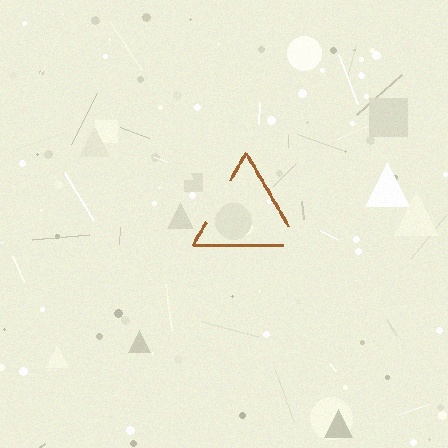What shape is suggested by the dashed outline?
The dashed outline suggests a triangle.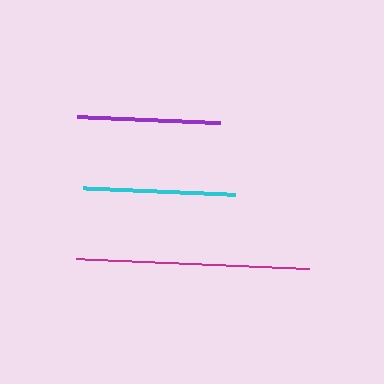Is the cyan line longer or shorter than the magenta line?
The magenta line is longer than the cyan line.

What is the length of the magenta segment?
The magenta segment is approximately 233 pixels long.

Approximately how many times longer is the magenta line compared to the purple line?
The magenta line is approximately 1.6 times the length of the purple line.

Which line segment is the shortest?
The purple line is the shortest at approximately 142 pixels.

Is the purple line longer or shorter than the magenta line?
The magenta line is longer than the purple line.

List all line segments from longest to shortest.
From longest to shortest: magenta, cyan, purple.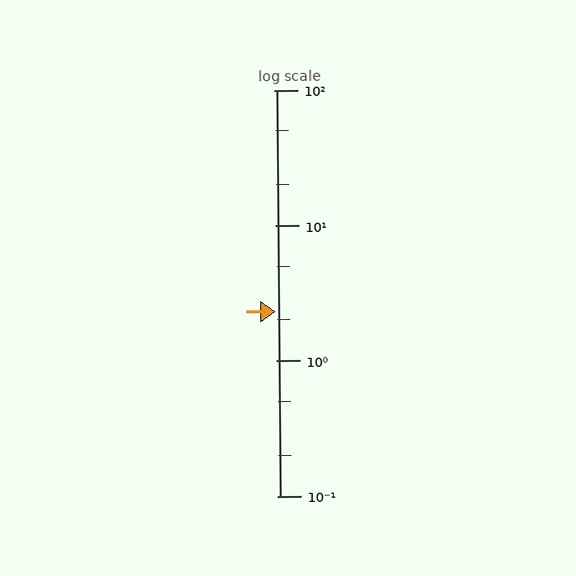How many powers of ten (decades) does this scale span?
The scale spans 3 decades, from 0.1 to 100.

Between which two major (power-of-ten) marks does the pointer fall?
The pointer is between 1 and 10.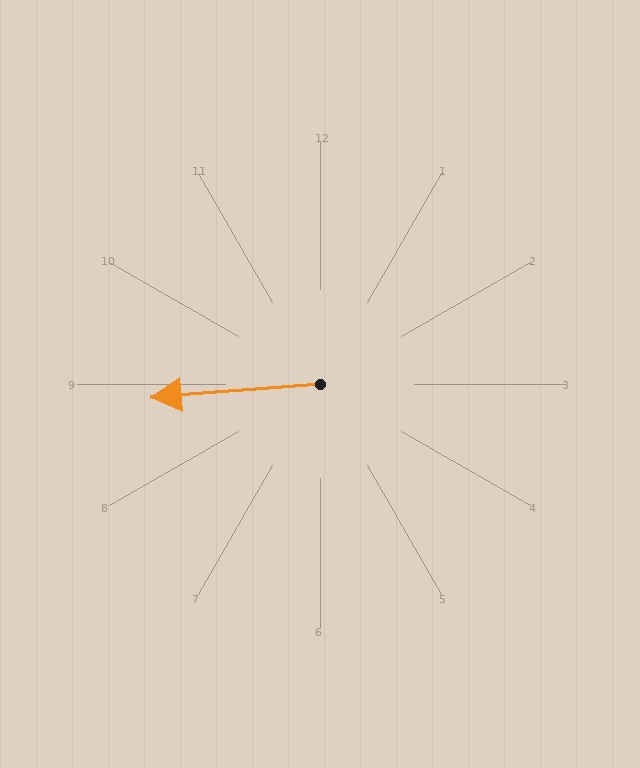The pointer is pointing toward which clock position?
Roughly 9 o'clock.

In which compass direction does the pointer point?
West.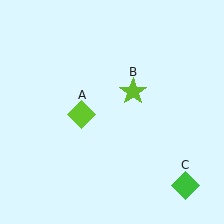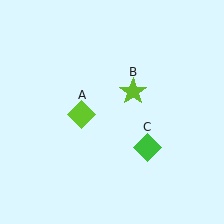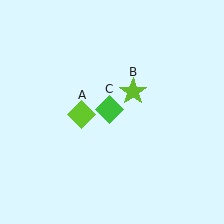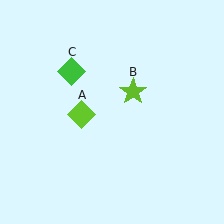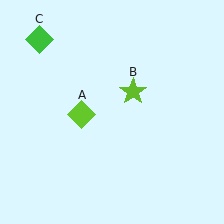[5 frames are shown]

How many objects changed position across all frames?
1 object changed position: green diamond (object C).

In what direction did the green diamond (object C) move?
The green diamond (object C) moved up and to the left.